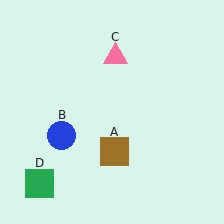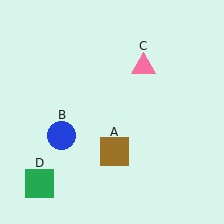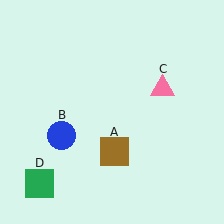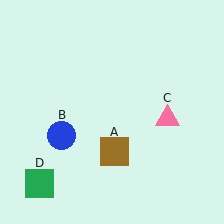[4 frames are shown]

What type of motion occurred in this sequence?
The pink triangle (object C) rotated clockwise around the center of the scene.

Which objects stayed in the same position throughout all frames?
Brown square (object A) and blue circle (object B) and green square (object D) remained stationary.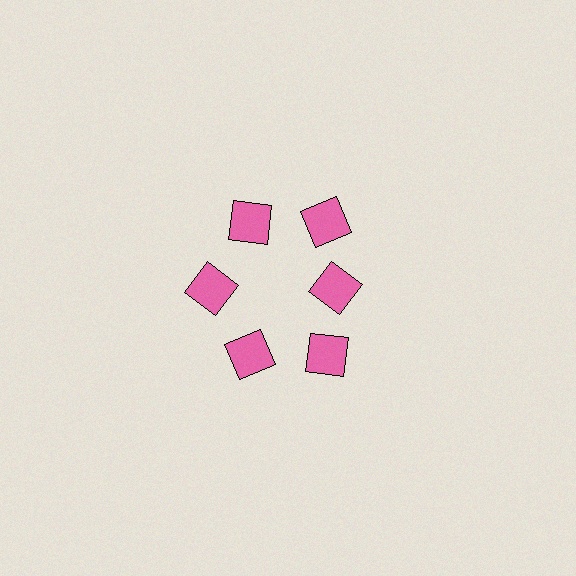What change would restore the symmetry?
The symmetry would be restored by moving it outward, back onto the ring so that all 6 squares sit at equal angles and equal distance from the center.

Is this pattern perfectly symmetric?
No. The 6 pink squares are arranged in a ring, but one element near the 3 o'clock position is pulled inward toward the center, breaking the 6-fold rotational symmetry.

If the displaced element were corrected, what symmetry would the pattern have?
It would have 6-fold rotational symmetry — the pattern would map onto itself every 60 degrees.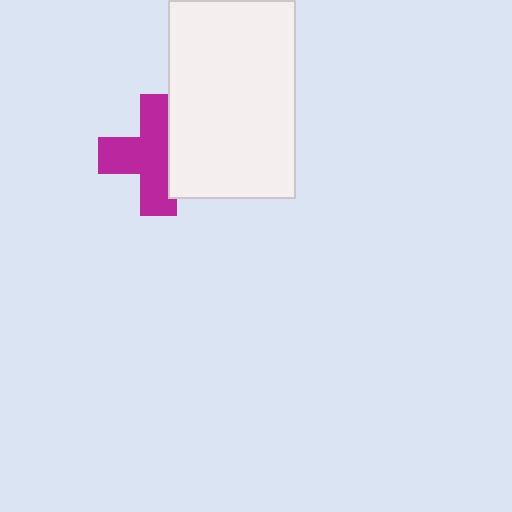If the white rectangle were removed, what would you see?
You would see the complete magenta cross.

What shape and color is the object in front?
The object in front is a white rectangle.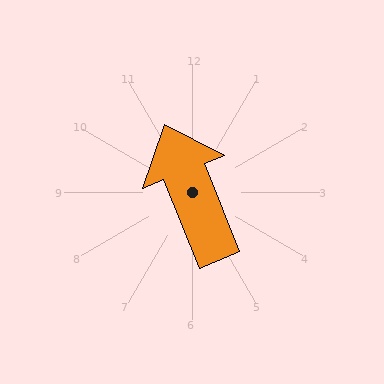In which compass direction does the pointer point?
North.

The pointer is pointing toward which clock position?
Roughly 11 o'clock.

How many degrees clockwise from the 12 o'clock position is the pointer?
Approximately 338 degrees.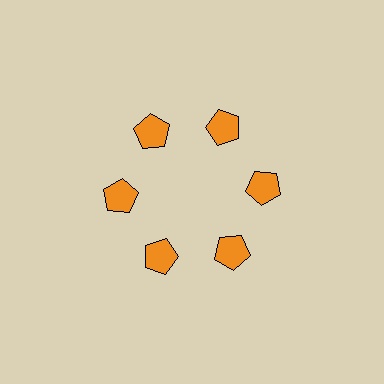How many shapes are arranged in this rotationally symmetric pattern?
There are 6 shapes, arranged in 6 groups of 1.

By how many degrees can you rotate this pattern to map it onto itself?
The pattern maps onto itself every 60 degrees of rotation.